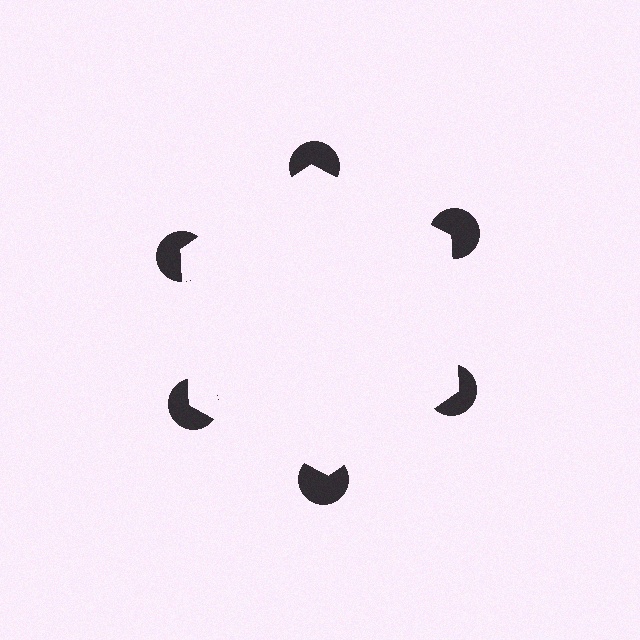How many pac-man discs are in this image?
There are 6 — one at each vertex of the illusory hexagon.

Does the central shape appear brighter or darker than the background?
It typically appears slightly brighter than the background, even though no actual brightness change is drawn.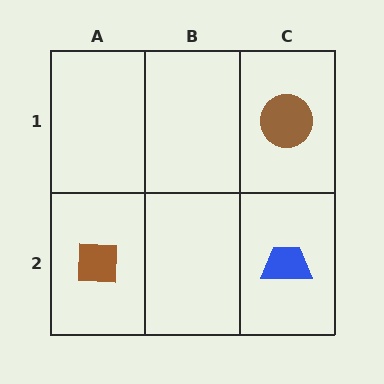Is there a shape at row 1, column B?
No, that cell is empty.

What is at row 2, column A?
A brown square.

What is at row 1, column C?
A brown circle.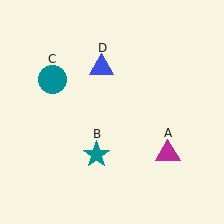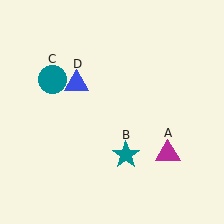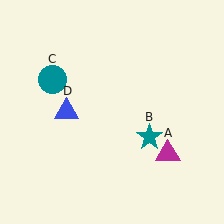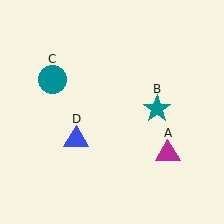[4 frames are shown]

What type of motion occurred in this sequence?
The teal star (object B), blue triangle (object D) rotated counterclockwise around the center of the scene.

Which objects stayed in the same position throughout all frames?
Magenta triangle (object A) and teal circle (object C) remained stationary.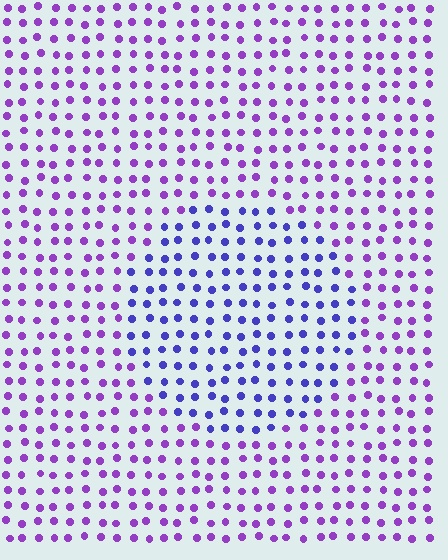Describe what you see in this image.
The image is filled with small purple elements in a uniform arrangement. A circle-shaped region is visible where the elements are tinted to a slightly different hue, forming a subtle color boundary.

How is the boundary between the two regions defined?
The boundary is defined purely by a slight shift in hue (about 36 degrees). Spacing, size, and orientation are identical on both sides.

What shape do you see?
I see a circle.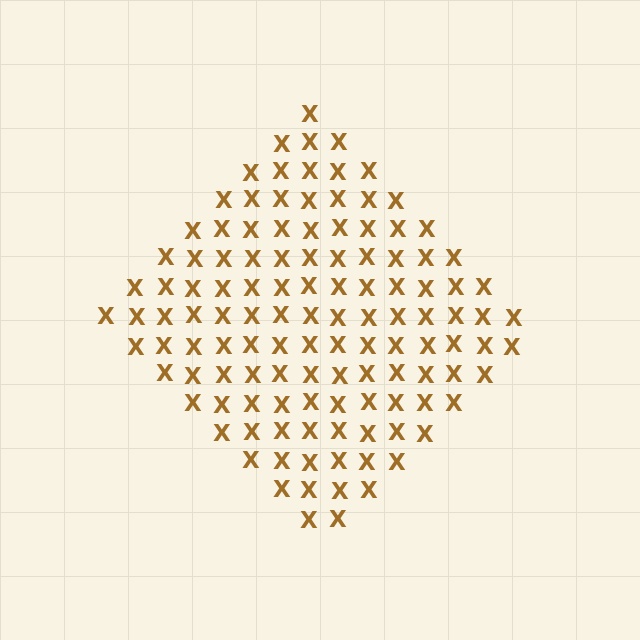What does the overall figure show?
The overall figure shows a diamond.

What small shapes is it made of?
It is made of small letter X's.